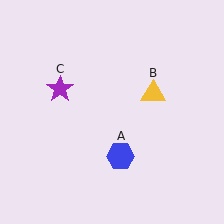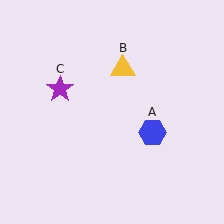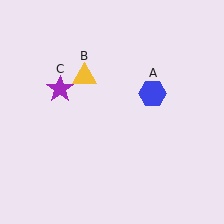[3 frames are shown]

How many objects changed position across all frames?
2 objects changed position: blue hexagon (object A), yellow triangle (object B).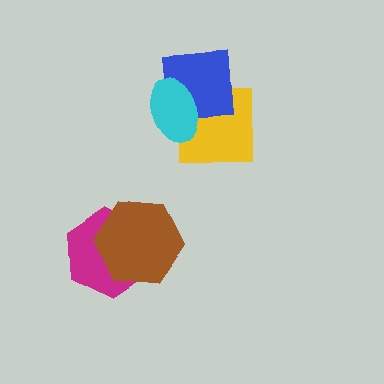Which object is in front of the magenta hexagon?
The brown hexagon is in front of the magenta hexagon.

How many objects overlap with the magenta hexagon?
1 object overlaps with the magenta hexagon.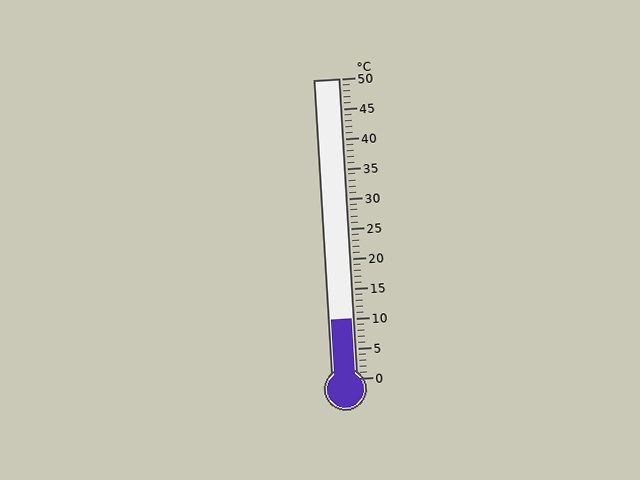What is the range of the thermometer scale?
The thermometer scale ranges from 0°C to 50°C.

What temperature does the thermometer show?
The thermometer shows approximately 10°C.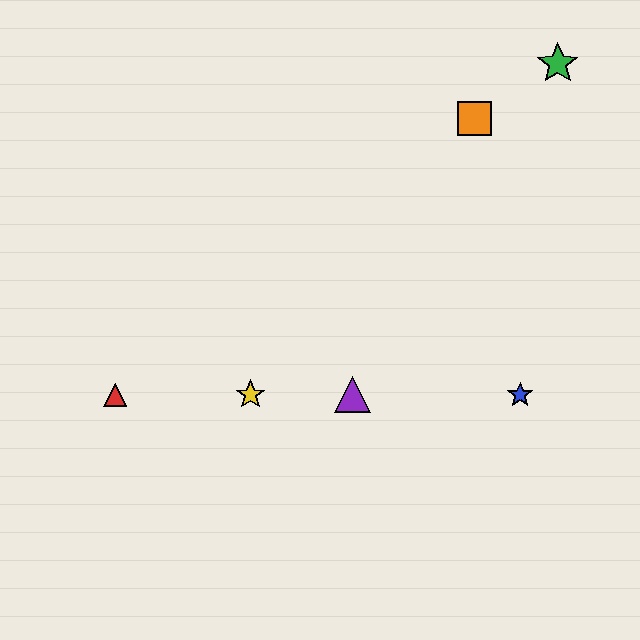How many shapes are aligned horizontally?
4 shapes (the red triangle, the blue star, the yellow star, the purple triangle) are aligned horizontally.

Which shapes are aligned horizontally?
The red triangle, the blue star, the yellow star, the purple triangle are aligned horizontally.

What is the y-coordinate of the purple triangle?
The purple triangle is at y≈395.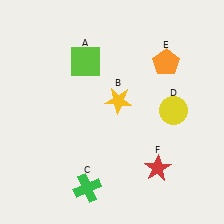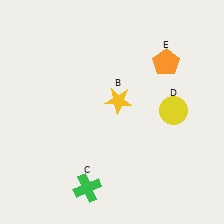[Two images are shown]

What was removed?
The red star (F), the lime square (A) were removed in Image 2.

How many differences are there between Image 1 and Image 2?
There are 2 differences between the two images.